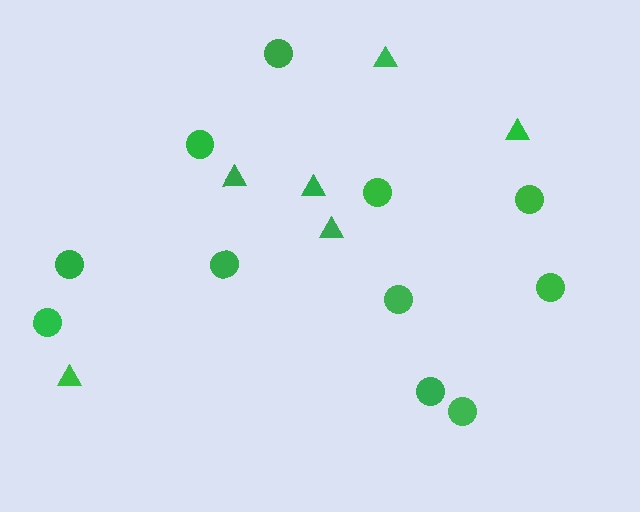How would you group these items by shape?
There are 2 groups: one group of circles (11) and one group of triangles (6).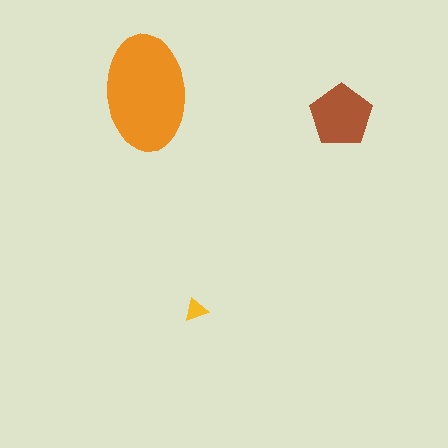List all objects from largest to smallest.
The orange ellipse, the brown pentagon, the yellow triangle.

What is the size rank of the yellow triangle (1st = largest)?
3rd.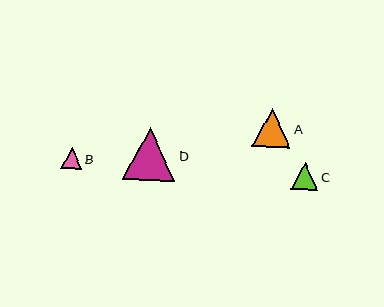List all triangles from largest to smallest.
From largest to smallest: D, A, C, B.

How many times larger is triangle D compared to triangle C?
Triangle D is approximately 2.0 times the size of triangle C.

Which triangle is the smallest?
Triangle B is the smallest with a size of approximately 21 pixels.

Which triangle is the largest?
Triangle D is the largest with a size of approximately 53 pixels.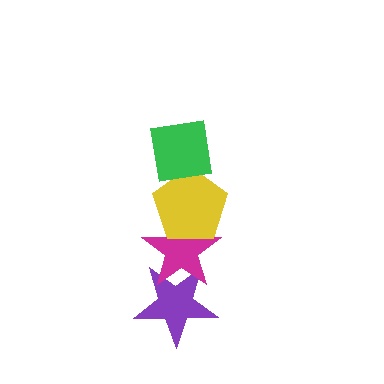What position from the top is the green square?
The green square is 1st from the top.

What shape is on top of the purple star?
The magenta star is on top of the purple star.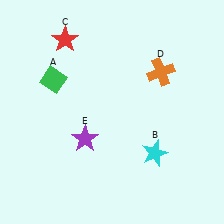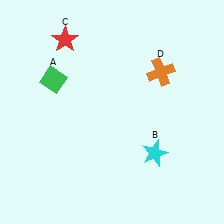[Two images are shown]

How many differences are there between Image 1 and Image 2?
There is 1 difference between the two images.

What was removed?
The purple star (E) was removed in Image 2.